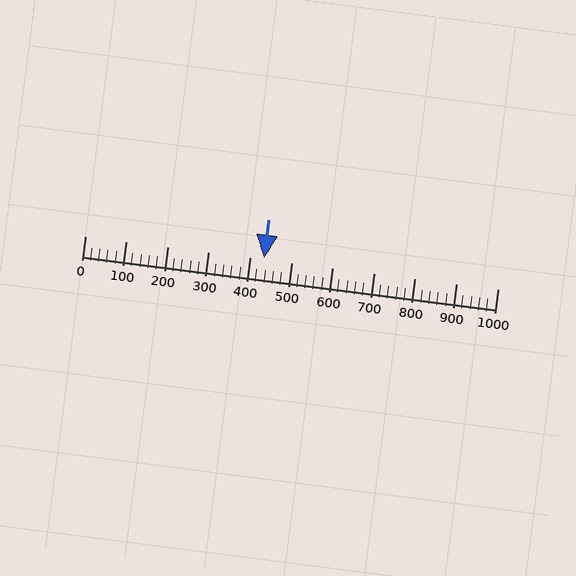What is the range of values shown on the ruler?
The ruler shows values from 0 to 1000.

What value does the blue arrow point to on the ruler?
The blue arrow points to approximately 435.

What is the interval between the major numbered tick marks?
The major tick marks are spaced 100 units apart.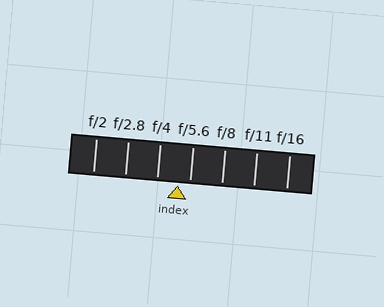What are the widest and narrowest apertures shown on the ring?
The widest aperture shown is f/2 and the narrowest is f/16.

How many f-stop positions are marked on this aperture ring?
There are 7 f-stop positions marked.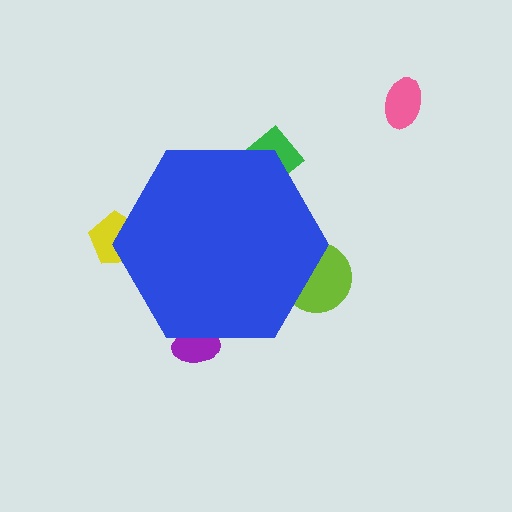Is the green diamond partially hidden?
Yes, the green diamond is partially hidden behind the blue hexagon.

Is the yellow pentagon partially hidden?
Yes, the yellow pentagon is partially hidden behind the blue hexagon.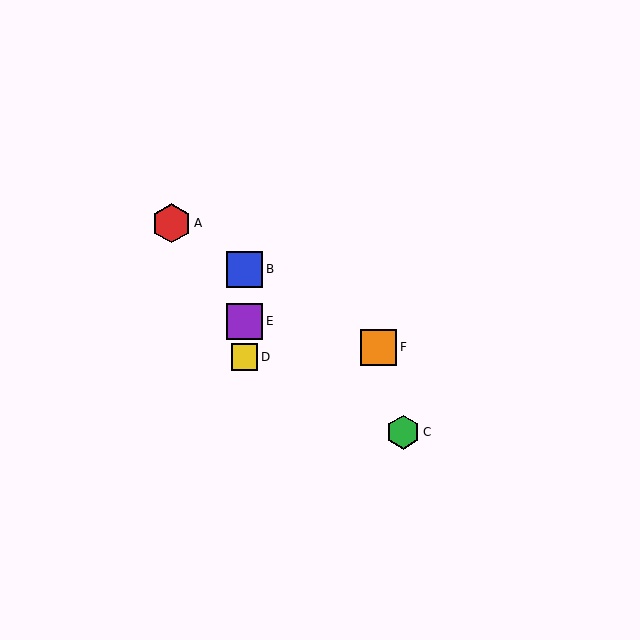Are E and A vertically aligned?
No, E is at x≈245 and A is at x≈172.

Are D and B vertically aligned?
Yes, both are at x≈245.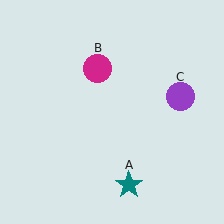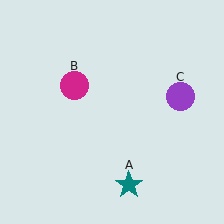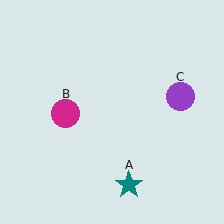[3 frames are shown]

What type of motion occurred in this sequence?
The magenta circle (object B) rotated counterclockwise around the center of the scene.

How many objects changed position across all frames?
1 object changed position: magenta circle (object B).